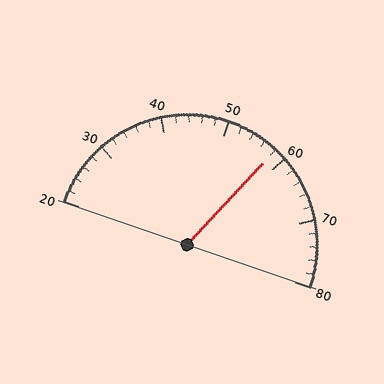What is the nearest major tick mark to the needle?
The nearest major tick mark is 60.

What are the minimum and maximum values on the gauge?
The gauge ranges from 20 to 80.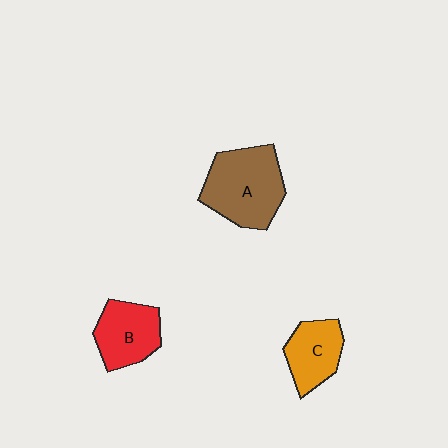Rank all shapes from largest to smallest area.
From largest to smallest: A (brown), B (red), C (orange).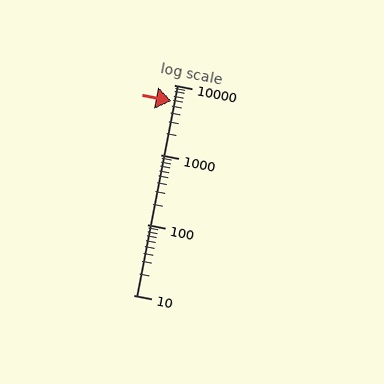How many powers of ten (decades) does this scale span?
The scale spans 3 decades, from 10 to 10000.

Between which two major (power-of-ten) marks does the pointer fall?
The pointer is between 1000 and 10000.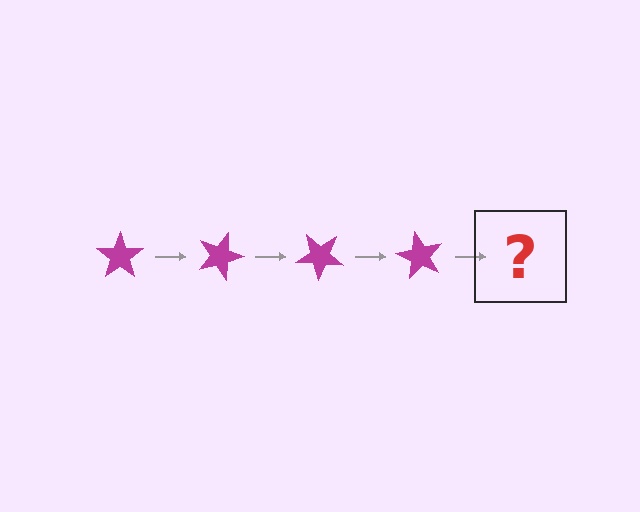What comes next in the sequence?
The next element should be a magenta star rotated 80 degrees.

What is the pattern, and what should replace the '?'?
The pattern is that the star rotates 20 degrees each step. The '?' should be a magenta star rotated 80 degrees.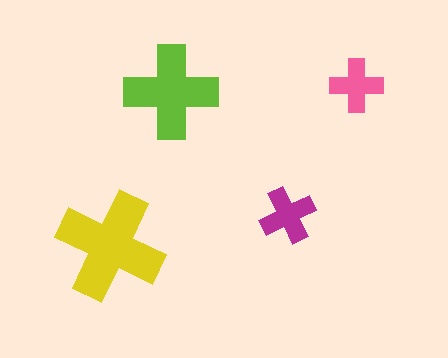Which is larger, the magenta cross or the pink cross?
The magenta one.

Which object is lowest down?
The yellow cross is bottommost.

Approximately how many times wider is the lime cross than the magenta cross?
About 1.5 times wider.